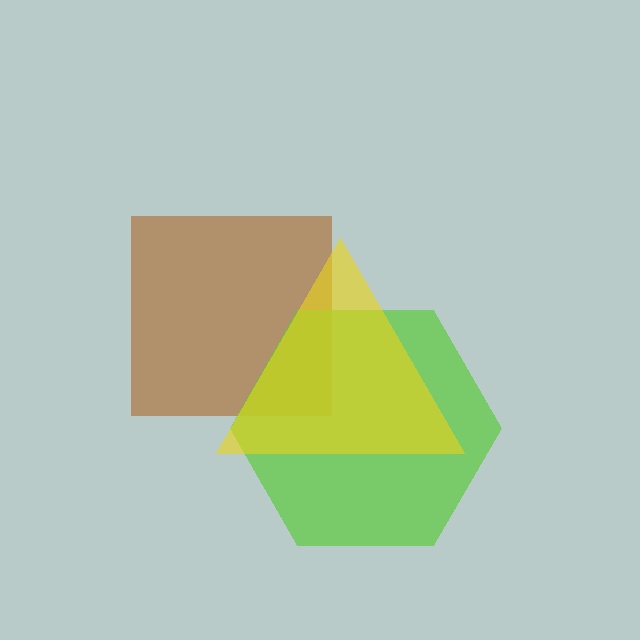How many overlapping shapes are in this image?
There are 3 overlapping shapes in the image.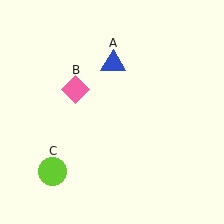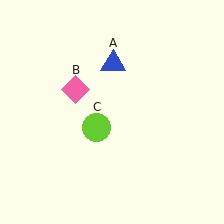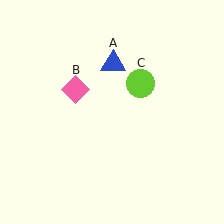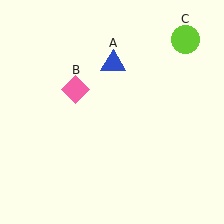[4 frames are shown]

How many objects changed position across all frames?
1 object changed position: lime circle (object C).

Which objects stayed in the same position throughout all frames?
Blue triangle (object A) and pink diamond (object B) remained stationary.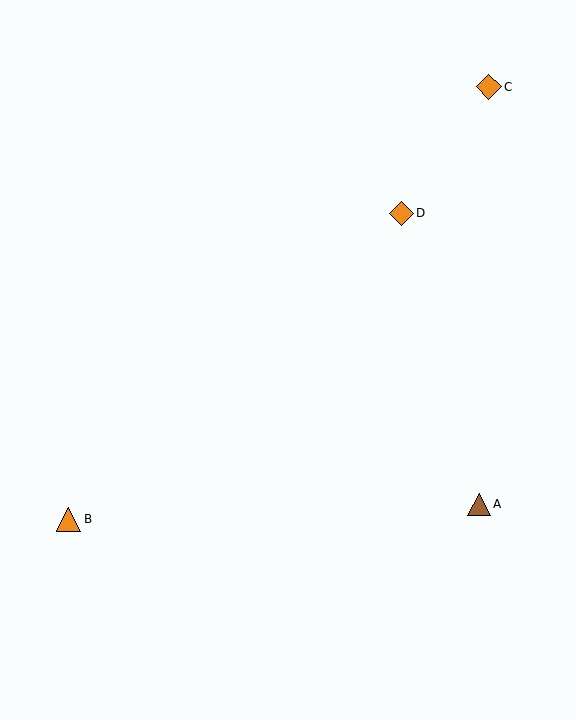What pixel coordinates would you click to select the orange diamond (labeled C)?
Click at (489, 87) to select the orange diamond C.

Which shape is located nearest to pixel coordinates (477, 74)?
The orange diamond (labeled C) at (489, 87) is nearest to that location.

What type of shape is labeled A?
Shape A is a brown triangle.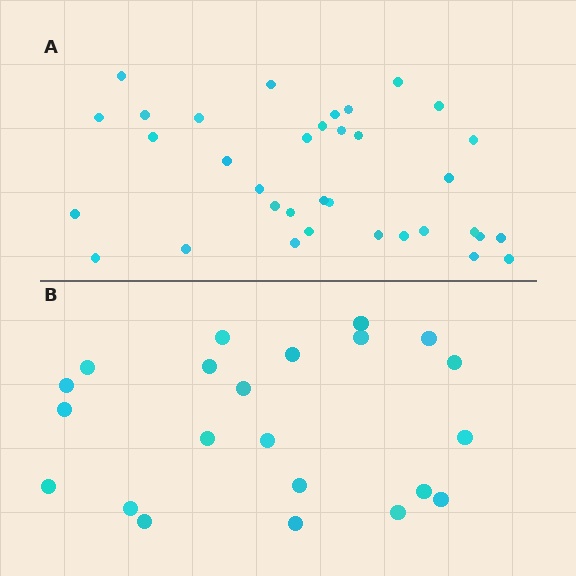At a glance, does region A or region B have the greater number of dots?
Region A (the top region) has more dots.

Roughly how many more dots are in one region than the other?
Region A has approximately 15 more dots than region B.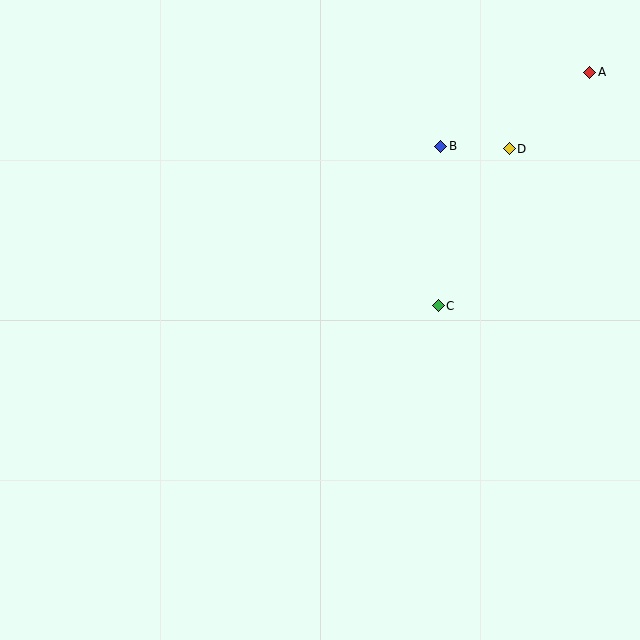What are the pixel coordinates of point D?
Point D is at (509, 149).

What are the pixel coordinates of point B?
Point B is at (441, 146).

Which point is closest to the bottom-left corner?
Point C is closest to the bottom-left corner.